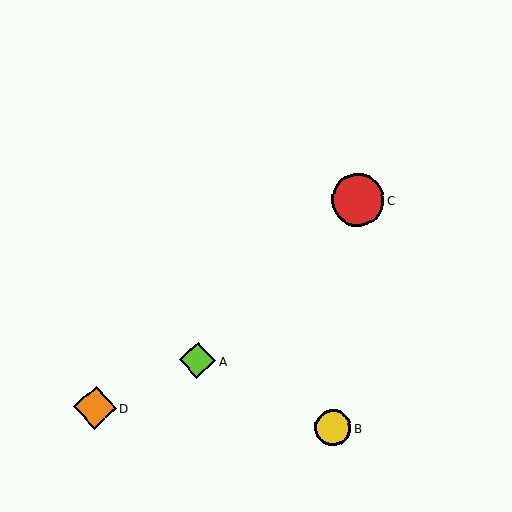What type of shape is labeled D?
Shape D is an orange diamond.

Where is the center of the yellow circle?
The center of the yellow circle is at (333, 428).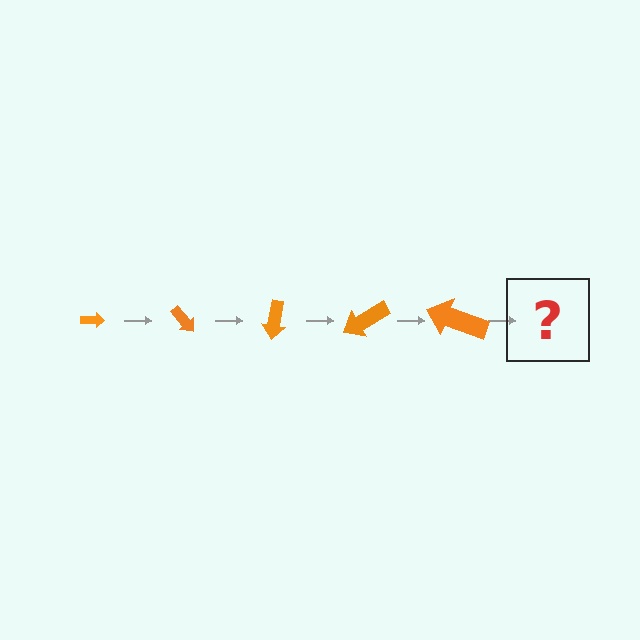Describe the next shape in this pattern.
It should be an arrow, larger than the previous one and rotated 250 degrees from the start.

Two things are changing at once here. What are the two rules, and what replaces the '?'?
The two rules are that the arrow grows larger each step and it rotates 50 degrees each step. The '?' should be an arrow, larger than the previous one and rotated 250 degrees from the start.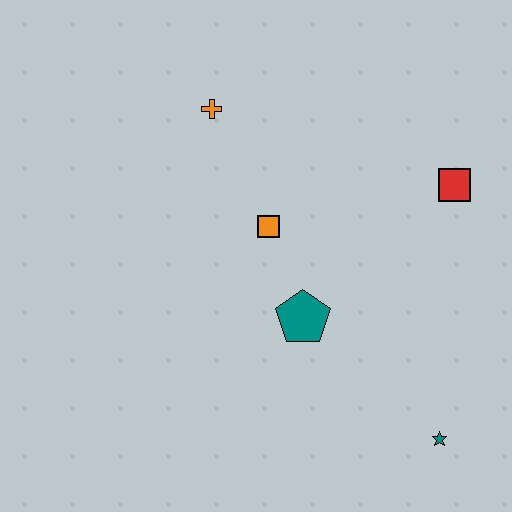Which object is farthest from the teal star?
The orange cross is farthest from the teal star.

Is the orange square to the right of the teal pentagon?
No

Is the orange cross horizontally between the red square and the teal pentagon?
No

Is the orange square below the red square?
Yes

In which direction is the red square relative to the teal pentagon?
The red square is to the right of the teal pentagon.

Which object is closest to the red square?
The orange square is closest to the red square.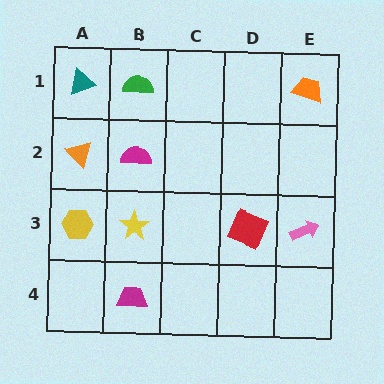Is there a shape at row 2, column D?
No, that cell is empty.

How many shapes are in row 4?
1 shape.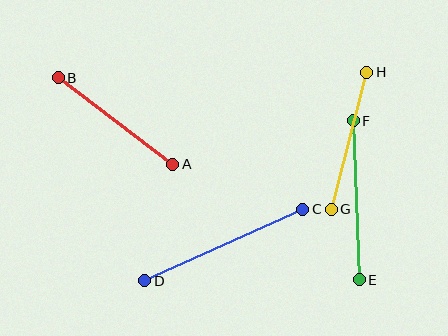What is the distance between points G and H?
The distance is approximately 142 pixels.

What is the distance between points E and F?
The distance is approximately 159 pixels.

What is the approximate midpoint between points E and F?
The midpoint is at approximately (356, 200) pixels.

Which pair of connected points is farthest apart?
Points C and D are farthest apart.